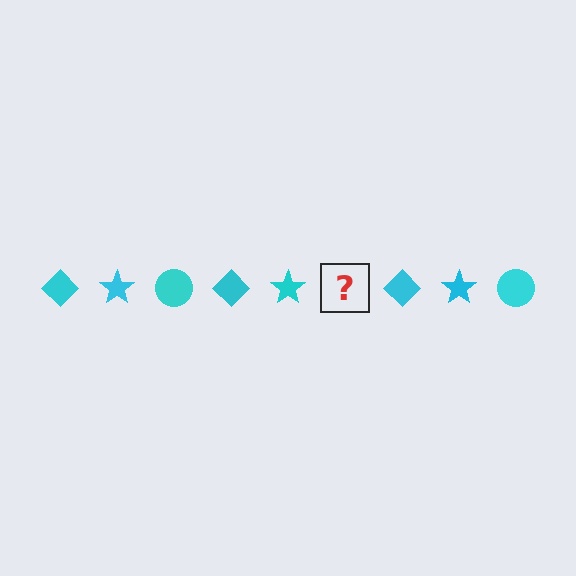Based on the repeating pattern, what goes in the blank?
The blank should be a cyan circle.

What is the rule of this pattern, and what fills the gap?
The rule is that the pattern cycles through diamond, star, circle shapes in cyan. The gap should be filled with a cyan circle.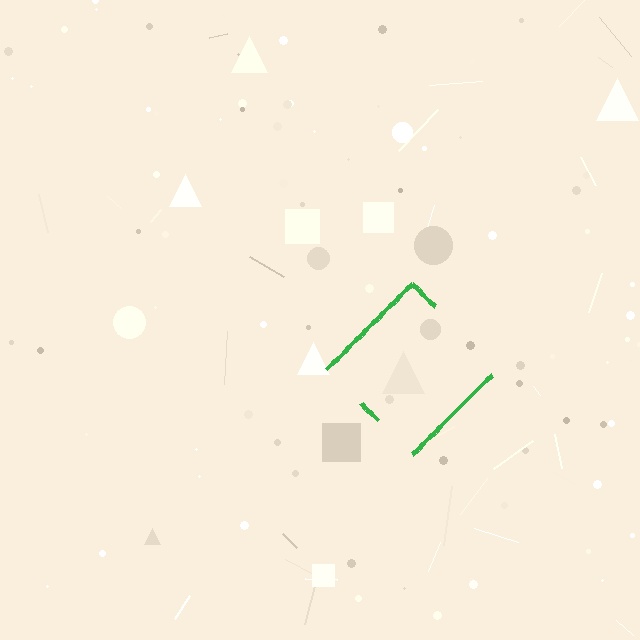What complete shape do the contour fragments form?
The contour fragments form a diamond.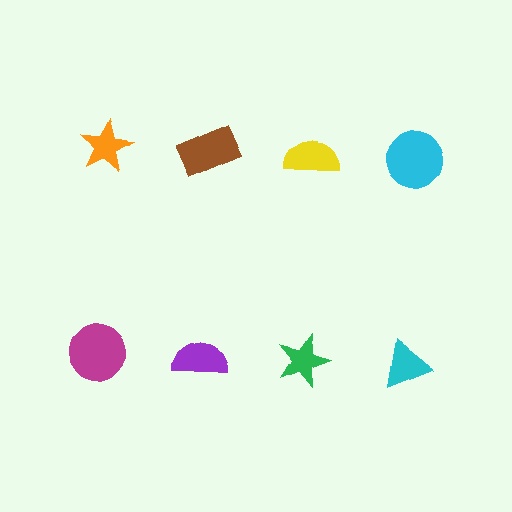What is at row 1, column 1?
An orange star.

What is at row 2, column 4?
A cyan triangle.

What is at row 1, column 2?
A brown rectangle.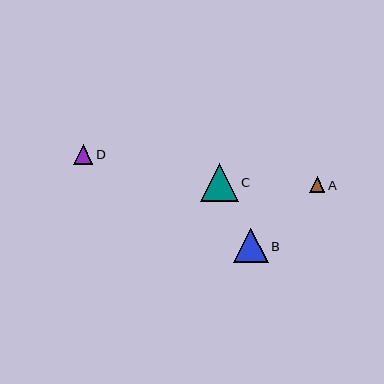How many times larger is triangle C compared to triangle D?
Triangle C is approximately 1.9 times the size of triangle D.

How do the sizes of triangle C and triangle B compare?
Triangle C and triangle B are approximately the same size.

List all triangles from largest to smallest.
From largest to smallest: C, B, D, A.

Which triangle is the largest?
Triangle C is the largest with a size of approximately 38 pixels.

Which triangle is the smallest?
Triangle A is the smallest with a size of approximately 15 pixels.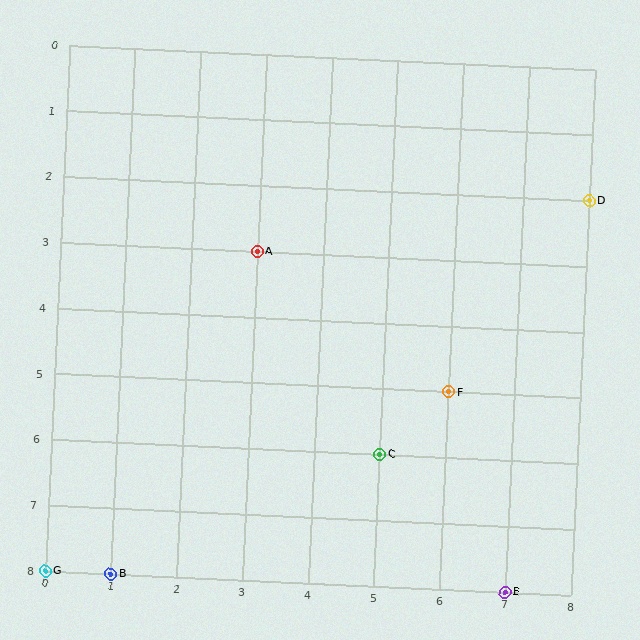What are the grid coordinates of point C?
Point C is at grid coordinates (5, 6).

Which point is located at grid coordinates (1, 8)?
Point B is at (1, 8).